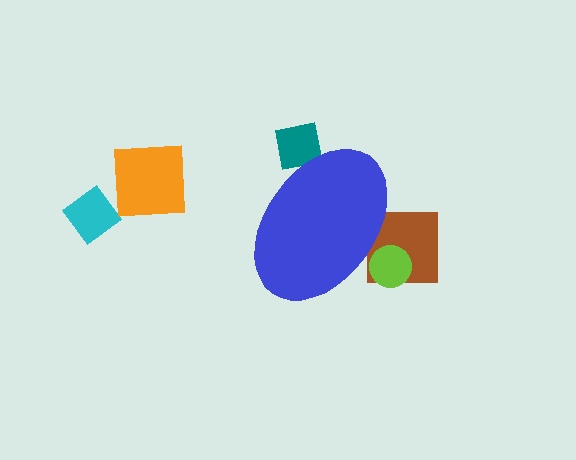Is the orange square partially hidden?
No, the orange square is fully visible.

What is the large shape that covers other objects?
A blue ellipse.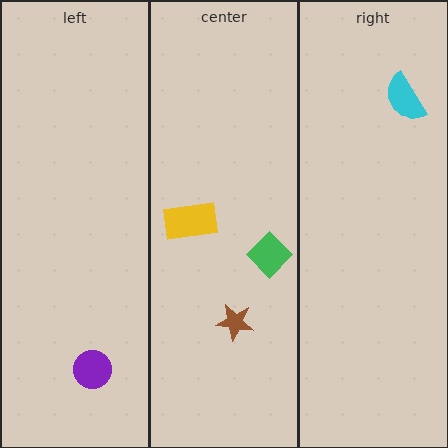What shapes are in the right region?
The cyan semicircle.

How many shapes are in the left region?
1.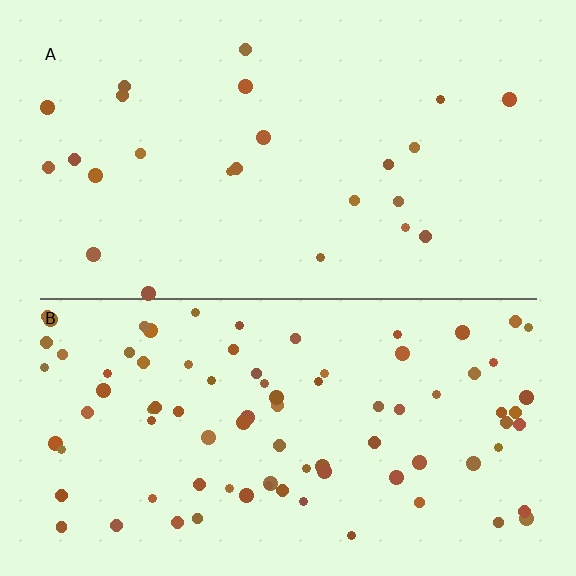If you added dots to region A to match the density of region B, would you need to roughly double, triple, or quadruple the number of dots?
Approximately quadruple.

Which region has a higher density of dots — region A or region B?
B (the bottom).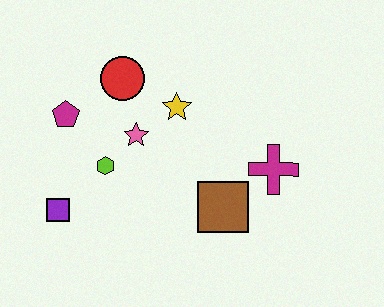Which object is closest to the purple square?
The lime hexagon is closest to the purple square.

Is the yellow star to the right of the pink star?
Yes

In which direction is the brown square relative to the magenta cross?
The brown square is to the left of the magenta cross.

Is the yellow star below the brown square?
No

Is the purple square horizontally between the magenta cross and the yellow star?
No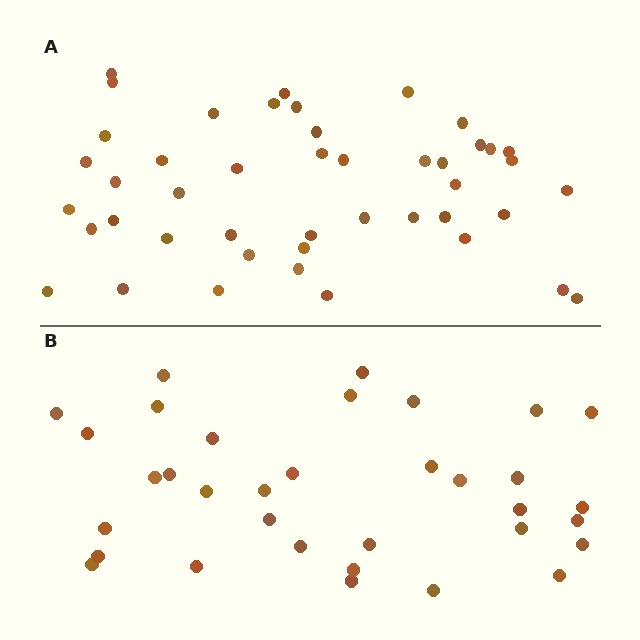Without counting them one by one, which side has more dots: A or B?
Region A (the top region) has more dots.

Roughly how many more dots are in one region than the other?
Region A has roughly 12 or so more dots than region B.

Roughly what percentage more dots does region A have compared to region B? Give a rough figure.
About 30% more.